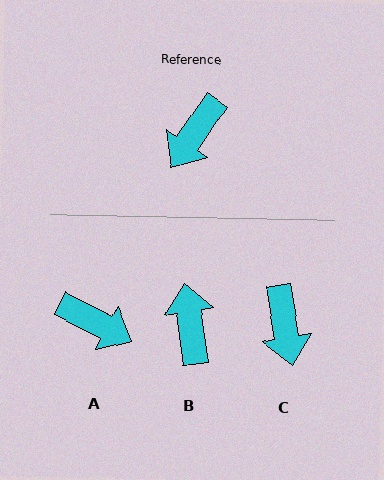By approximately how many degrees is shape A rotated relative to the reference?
Approximately 97 degrees counter-clockwise.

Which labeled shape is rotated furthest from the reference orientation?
B, about 138 degrees away.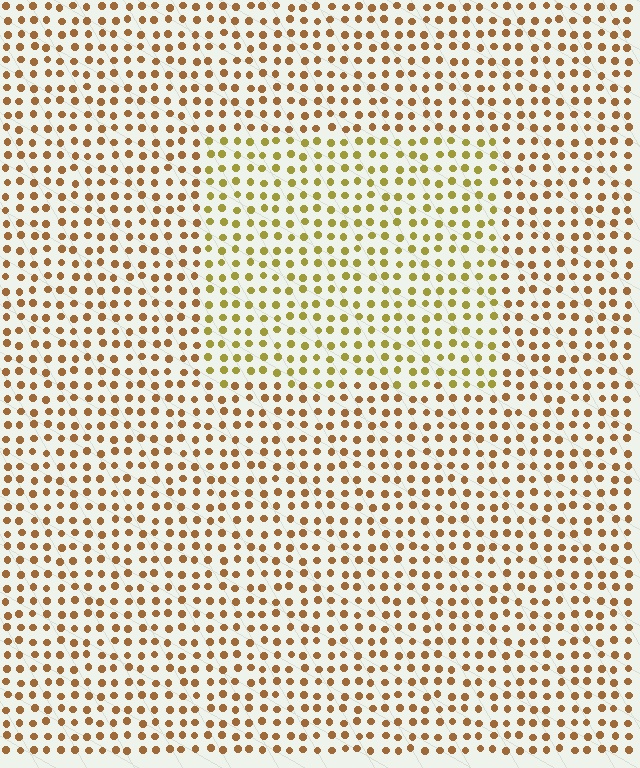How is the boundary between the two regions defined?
The boundary is defined purely by a slight shift in hue (about 29 degrees). Spacing, size, and orientation are identical on both sides.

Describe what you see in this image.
The image is filled with small brown elements in a uniform arrangement. A rectangle-shaped region is visible where the elements are tinted to a slightly different hue, forming a subtle color boundary.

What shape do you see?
I see a rectangle.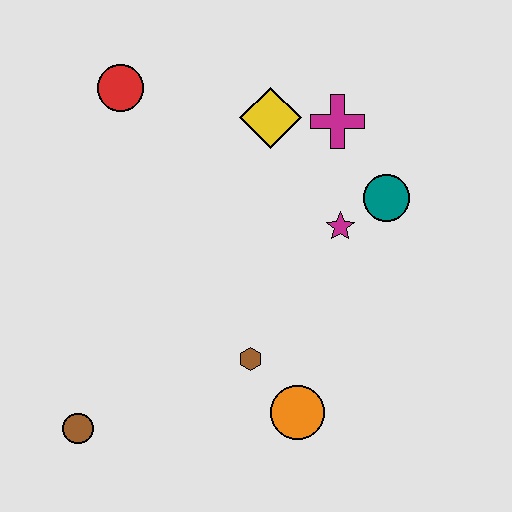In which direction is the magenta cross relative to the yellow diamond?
The magenta cross is to the right of the yellow diamond.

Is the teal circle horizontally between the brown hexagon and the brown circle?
No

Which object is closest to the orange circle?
The brown hexagon is closest to the orange circle.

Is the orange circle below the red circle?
Yes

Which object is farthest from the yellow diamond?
The brown circle is farthest from the yellow diamond.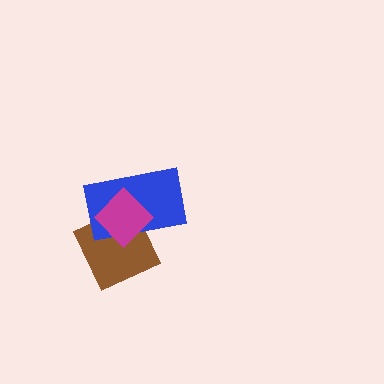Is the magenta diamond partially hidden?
No, no other shape covers it.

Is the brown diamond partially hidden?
Yes, it is partially covered by another shape.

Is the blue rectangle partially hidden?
Yes, it is partially covered by another shape.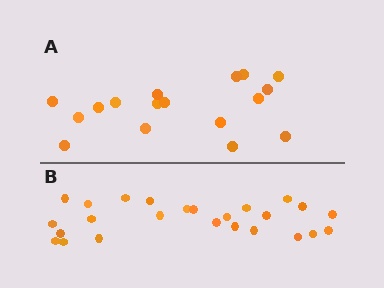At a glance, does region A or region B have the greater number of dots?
Region B (the bottom region) has more dots.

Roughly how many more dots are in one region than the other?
Region B has roughly 8 or so more dots than region A.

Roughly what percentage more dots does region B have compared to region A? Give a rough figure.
About 45% more.